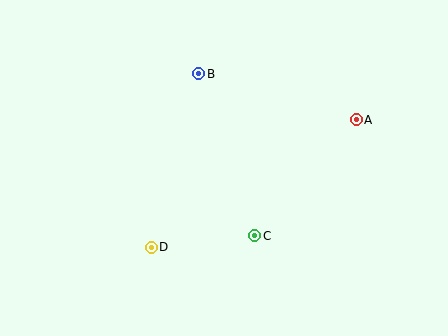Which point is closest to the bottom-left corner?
Point D is closest to the bottom-left corner.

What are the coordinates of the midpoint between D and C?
The midpoint between D and C is at (203, 242).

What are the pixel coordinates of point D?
Point D is at (151, 247).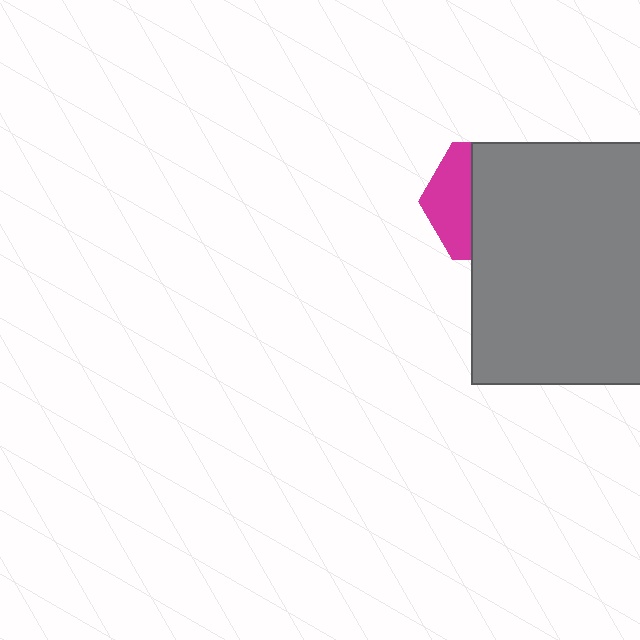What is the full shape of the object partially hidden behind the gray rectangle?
The partially hidden object is a magenta hexagon.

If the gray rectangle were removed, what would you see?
You would see the complete magenta hexagon.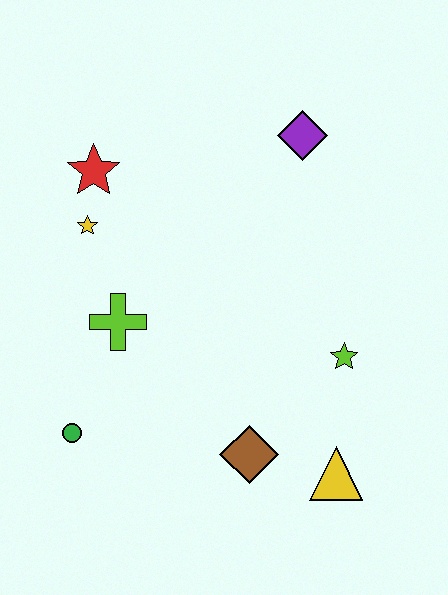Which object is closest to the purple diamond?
The red star is closest to the purple diamond.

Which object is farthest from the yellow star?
The yellow triangle is farthest from the yellow star.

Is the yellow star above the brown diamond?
Yes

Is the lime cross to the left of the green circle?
No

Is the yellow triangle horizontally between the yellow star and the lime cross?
No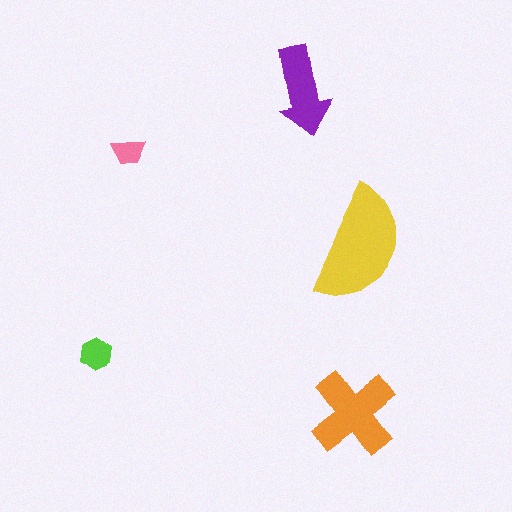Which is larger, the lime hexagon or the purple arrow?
The purple arrow.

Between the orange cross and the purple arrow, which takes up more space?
The orange cross.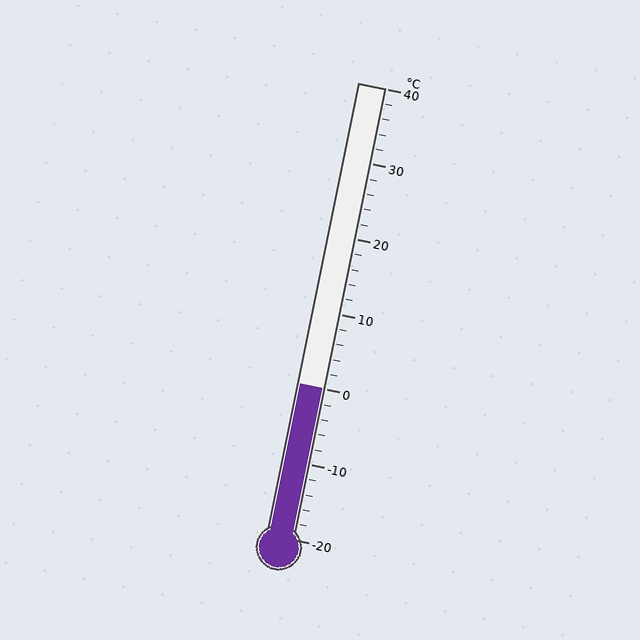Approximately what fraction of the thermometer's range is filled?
The thermometer is filled to approximately 35% of its range.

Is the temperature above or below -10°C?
The temperature is above -10°C.